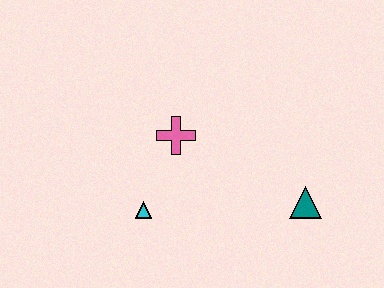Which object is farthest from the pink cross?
The teal triangle is farthest from the pink cross.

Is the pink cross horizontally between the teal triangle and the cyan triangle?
Yes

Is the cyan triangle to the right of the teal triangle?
No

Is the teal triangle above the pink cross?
No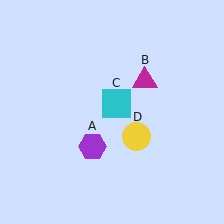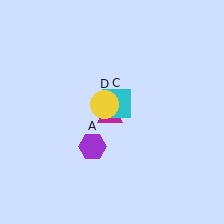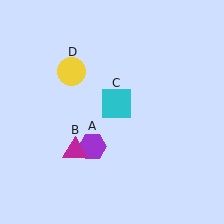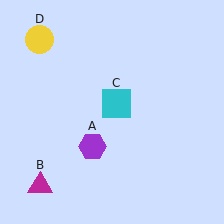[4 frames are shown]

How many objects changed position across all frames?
2 objects changed position: magenta triangle (object B), yellow circle (object D).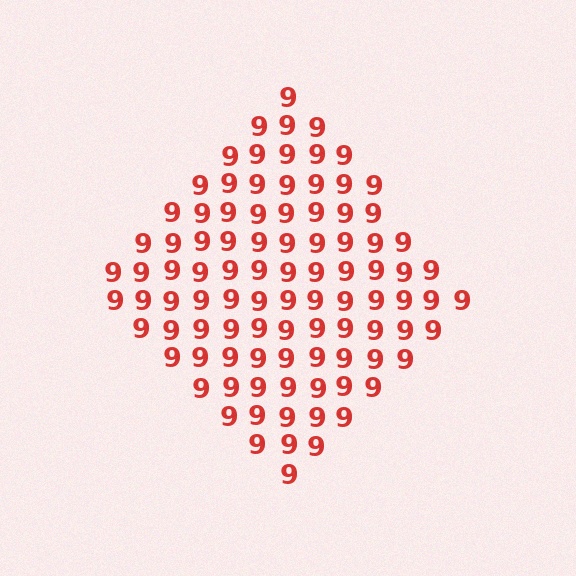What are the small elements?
The small elements are digit 9's.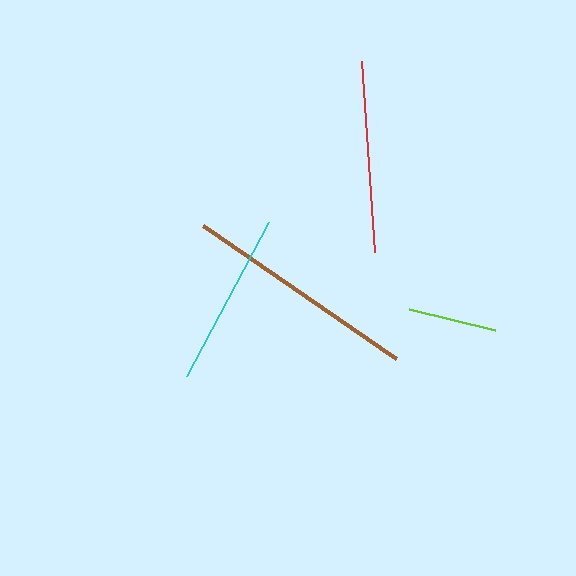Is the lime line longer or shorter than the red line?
The red line is longer than the lime line.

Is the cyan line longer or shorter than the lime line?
The cyan line is longer than the lime line.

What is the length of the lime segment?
The lime segment is approximately 88 pixels long.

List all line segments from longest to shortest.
From longest to shortest: brown, red, cyan, lime.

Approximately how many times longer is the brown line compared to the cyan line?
The brown line is approximately 1.3 times the length of the cyan line.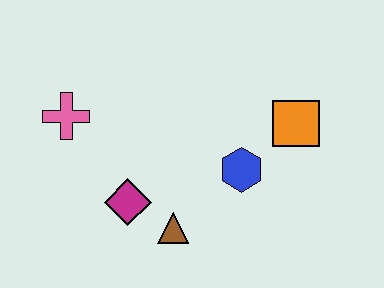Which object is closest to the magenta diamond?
The brown triangle is closest to the magenta diamond.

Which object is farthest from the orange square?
The pink cross is farthest from the orange square.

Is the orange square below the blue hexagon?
No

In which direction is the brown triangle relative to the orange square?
The brown triangle is to the left of the orange square.